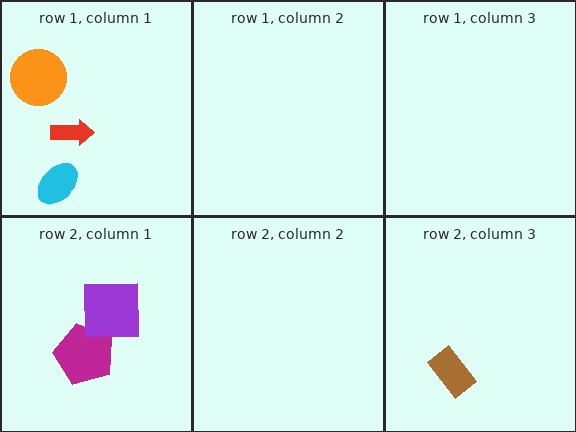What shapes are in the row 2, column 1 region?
The magenta pentagon, the purple square.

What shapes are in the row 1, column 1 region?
The orange circle, the red arrow, the cyan ellipse.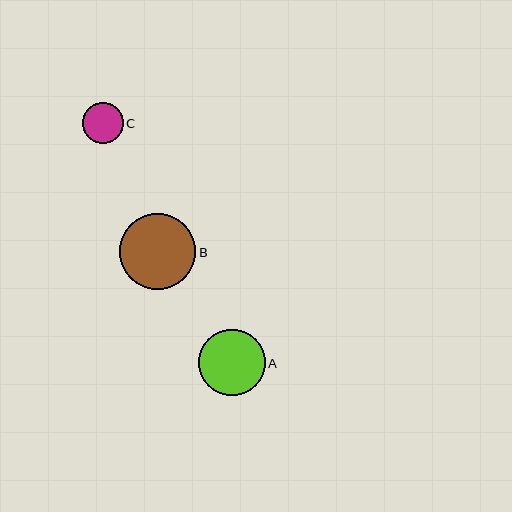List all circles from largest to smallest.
From largest to smallest: B, A, C.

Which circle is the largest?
Circle B is the largest with a size of approximately 76 pixels.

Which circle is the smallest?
Circle C is the smallest with a size of approximately 41 pixels.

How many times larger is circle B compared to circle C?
Circle B is approximately 1.8 times the size of circle C.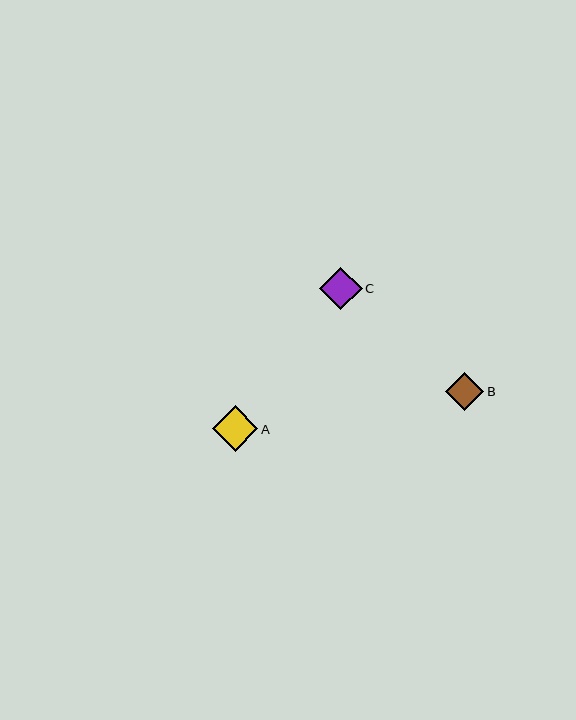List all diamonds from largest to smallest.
From largest to smallest: A, C, B.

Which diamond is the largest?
Diamond A is the largest with a size of approximately 45 pixels.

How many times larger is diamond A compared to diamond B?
Diamond A is approximately 1.2 times the size of diamond B.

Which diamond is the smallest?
Diamond B is the smallest with a size of approximately 38 pixels.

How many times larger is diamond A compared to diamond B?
Diamond A is approximately 1.2 times the size of diamond B.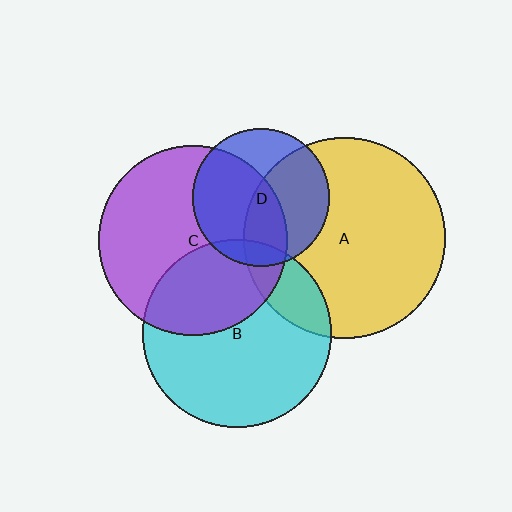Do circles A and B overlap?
Yes.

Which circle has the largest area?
Circle A (yellow).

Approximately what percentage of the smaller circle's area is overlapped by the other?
Approximately 15%.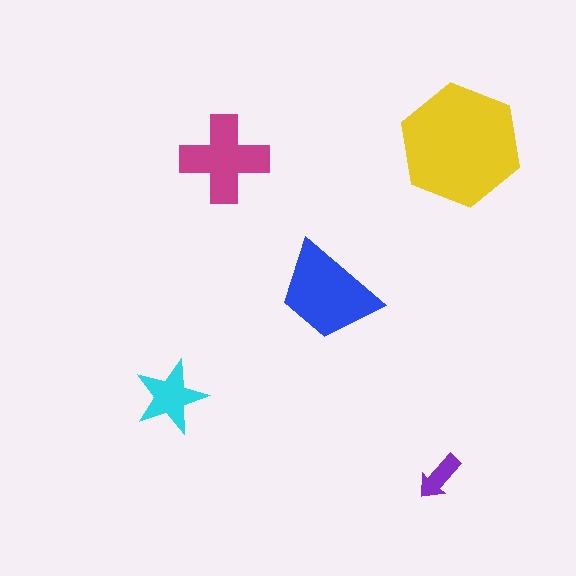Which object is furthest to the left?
The cyan star is leftmost.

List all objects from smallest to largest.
The purple arrow, the cyan star, the magenta cross, the blue trapezoid, the yellow hexagon.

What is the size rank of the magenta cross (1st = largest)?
3rd.